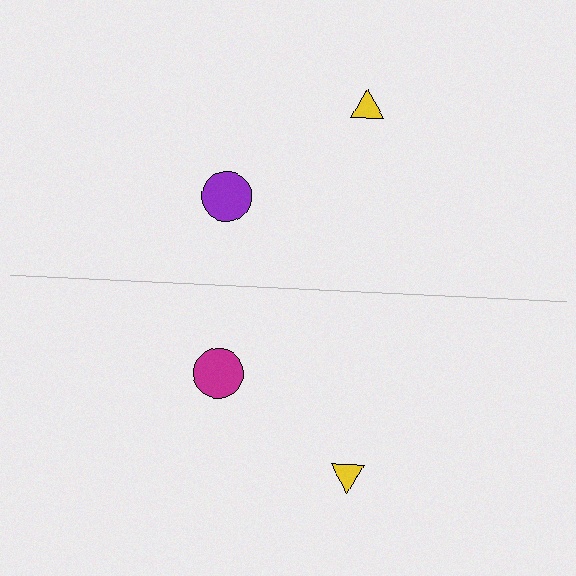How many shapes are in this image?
There are 4 shapes in this image.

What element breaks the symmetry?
The magenta circle on the bottom side breaks the symmetry — its mirror counterpart is purple.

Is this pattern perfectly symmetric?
No, the pattern is not perfectly symmetric. The magenta circle on the bottom side breaks the symmetry — its mirror counterpart is purple.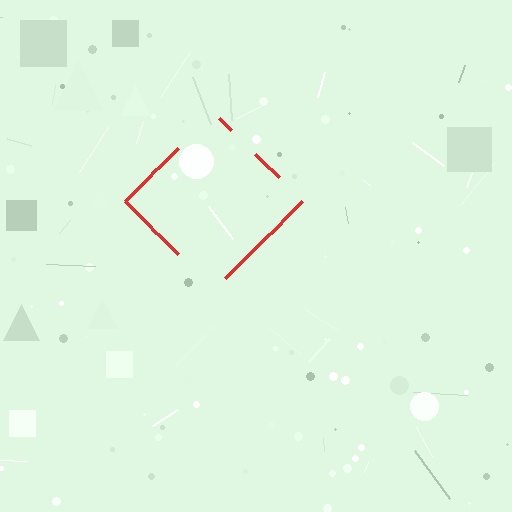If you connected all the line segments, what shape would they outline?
They would outline a diamond.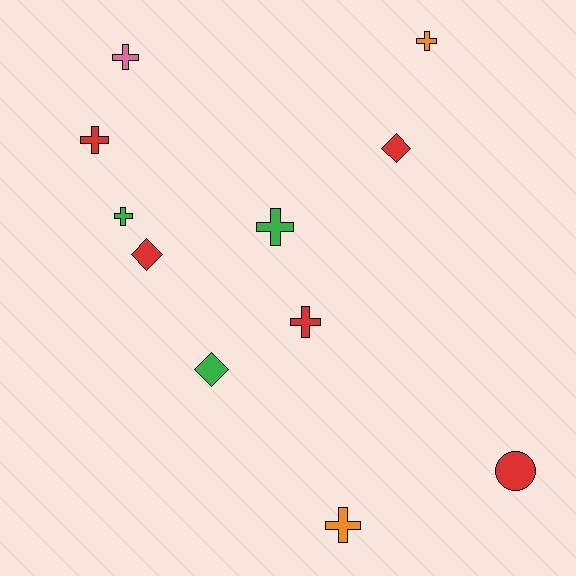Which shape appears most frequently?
Cross, with 7 objects.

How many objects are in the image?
There are 11 objects.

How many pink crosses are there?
There is 1 pink cross.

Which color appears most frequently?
Red, with 5 objects.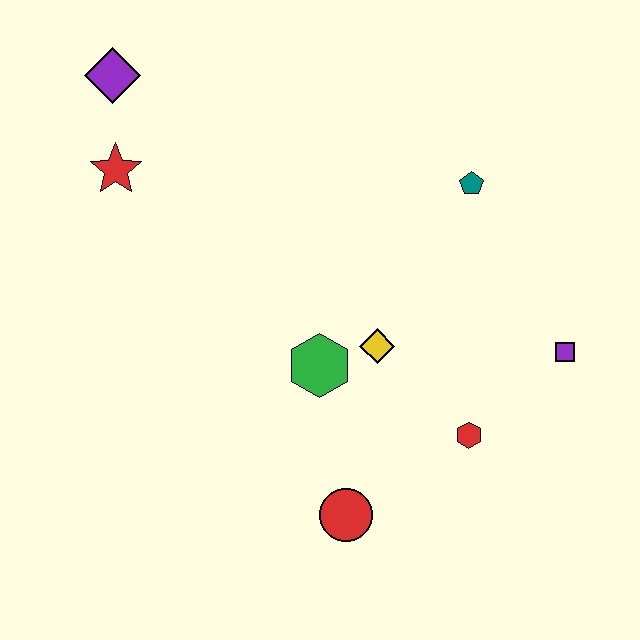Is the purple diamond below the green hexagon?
No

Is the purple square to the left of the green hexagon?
No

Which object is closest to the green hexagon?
The yellow diamond is closest to the green hexagon.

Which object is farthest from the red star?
The purple square is farthest from the red star.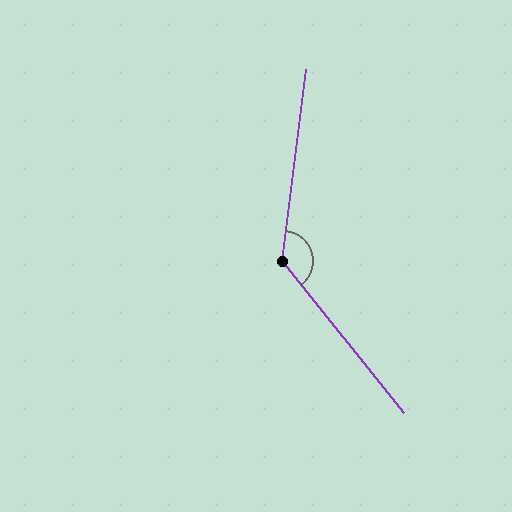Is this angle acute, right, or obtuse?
It is obtuse.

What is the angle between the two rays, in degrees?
Approximately 135 degrees.